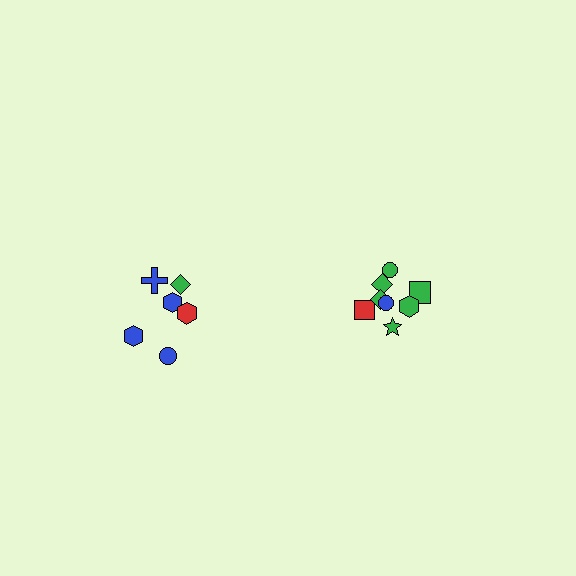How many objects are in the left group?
There are 6 objects.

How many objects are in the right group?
There are 8 objects.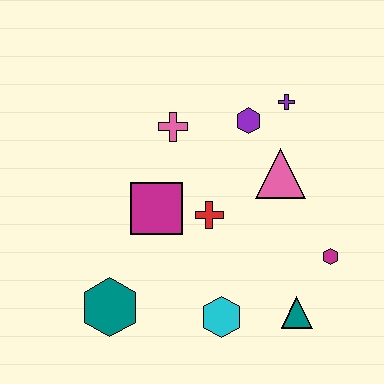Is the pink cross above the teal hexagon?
Yes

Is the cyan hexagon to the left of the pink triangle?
Yes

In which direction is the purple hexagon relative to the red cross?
The purple hexagon is above the red cross.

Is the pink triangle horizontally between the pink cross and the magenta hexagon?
Yes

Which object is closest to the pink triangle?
The purple hexagon is closest to the pink triangle.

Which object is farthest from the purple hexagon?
The teal hexagon is farthest from the purple hexagon.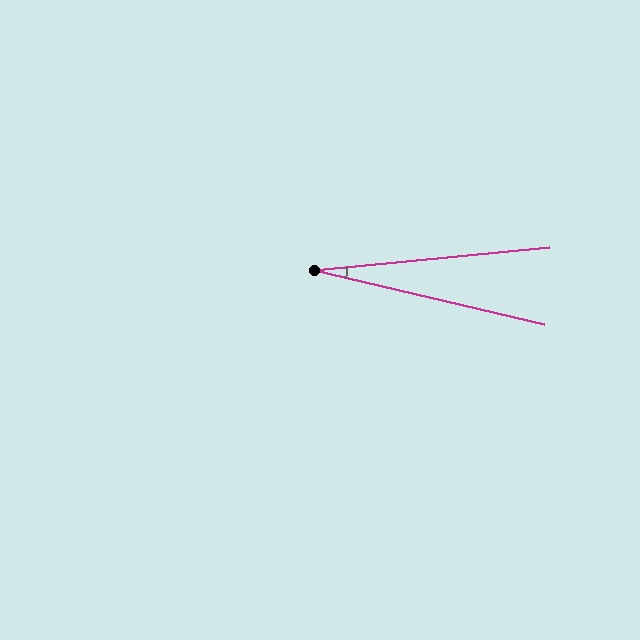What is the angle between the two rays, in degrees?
Approximately 19 degrees.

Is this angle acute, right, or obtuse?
It is acute.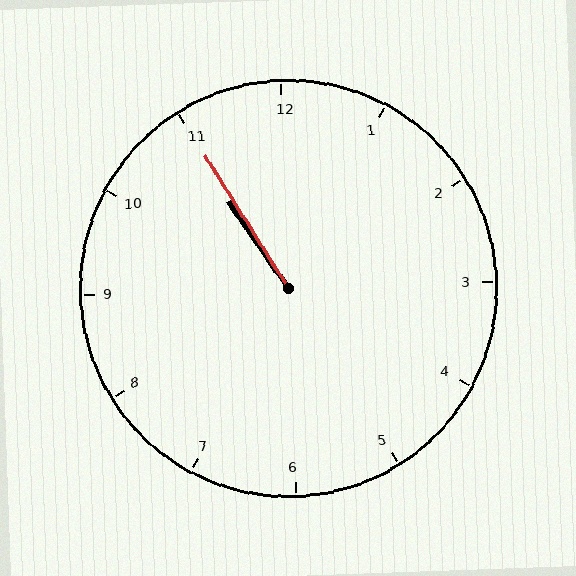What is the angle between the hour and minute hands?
Approximately 2 degrees.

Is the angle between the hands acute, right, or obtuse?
It is acute.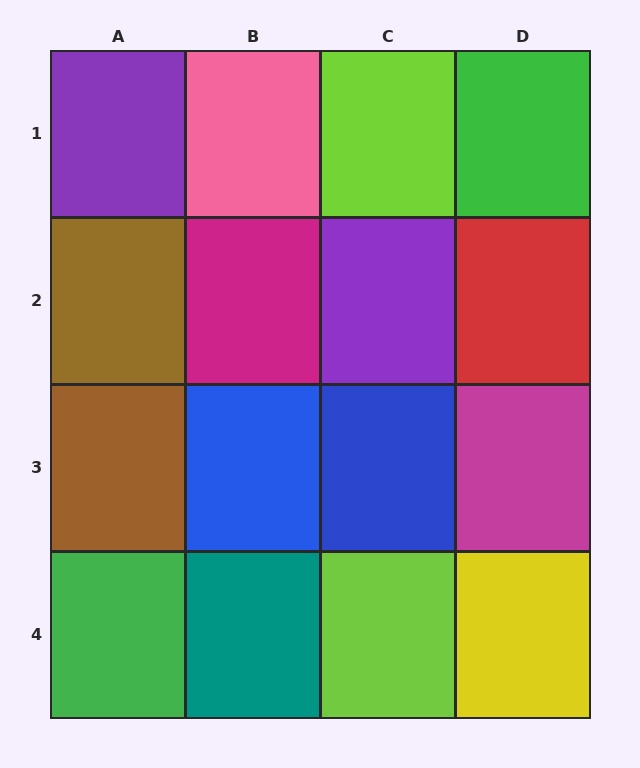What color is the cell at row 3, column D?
Magenta.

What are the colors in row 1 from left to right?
Purple, pink, lime, green.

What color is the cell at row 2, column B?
Magenta.